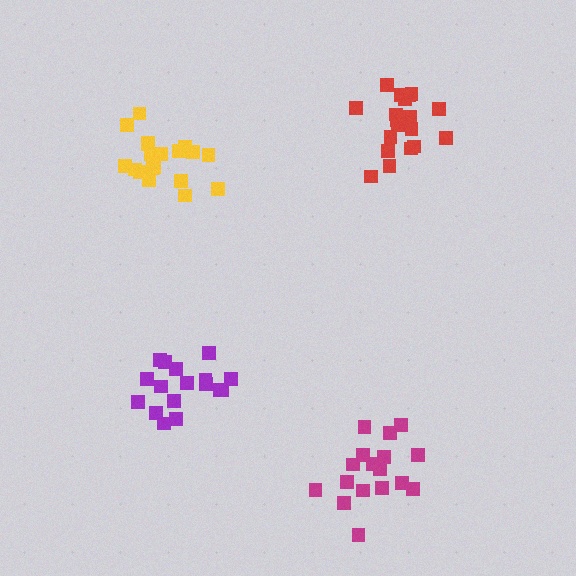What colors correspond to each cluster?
The clusters are colored: magenta, yellow, red, purple.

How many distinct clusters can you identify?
There are 4 distinct clusters.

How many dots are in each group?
Group 1: 17 dots, Group 2: 19 dots, Group 3: 20 dots, Group 4: 17 dots (73 total).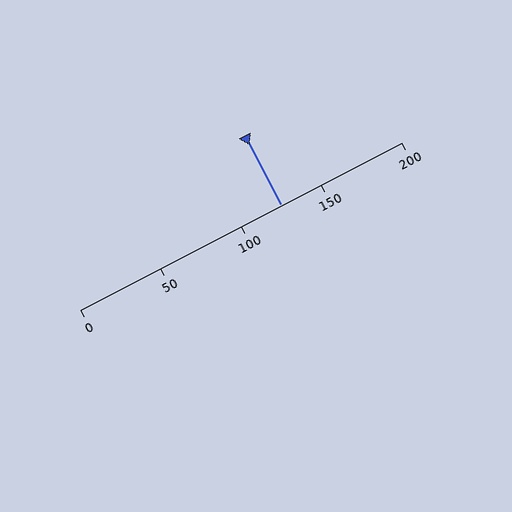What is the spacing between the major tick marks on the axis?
The major ticks are spaced 50 apart.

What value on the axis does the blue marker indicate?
The marker indicates approximately 125.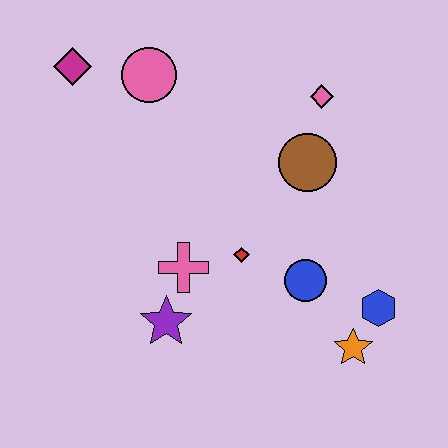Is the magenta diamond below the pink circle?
No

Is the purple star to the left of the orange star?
Yes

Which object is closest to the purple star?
The pink cross is closest to the purple star.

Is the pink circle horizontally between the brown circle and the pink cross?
No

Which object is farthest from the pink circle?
The orange star is farthest from the pink circle.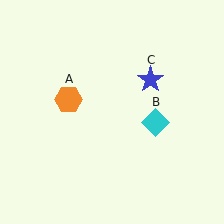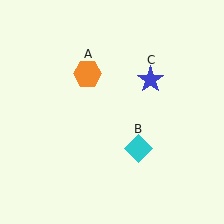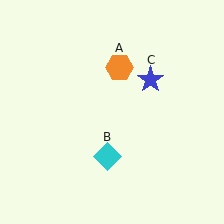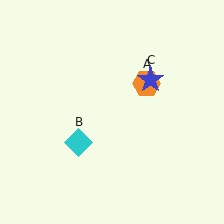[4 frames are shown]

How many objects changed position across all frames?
2 objects changed position: orange hexagon (object A), cyan diamond (object B).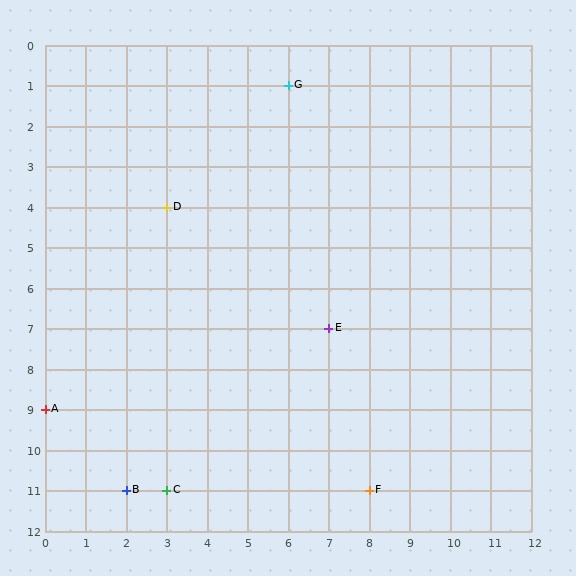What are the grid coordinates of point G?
Point G is at grid coordinates (6, 1).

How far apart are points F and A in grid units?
Points F and A are 8 columns and 2 rows apart (about 8.2 grid units diagonally).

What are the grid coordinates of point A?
Point A is at grid coordinates (0, 9).